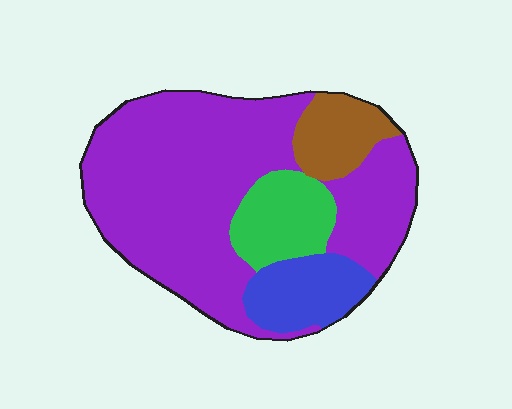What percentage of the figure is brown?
Brown takes up about one tenth (1/10) of the figure.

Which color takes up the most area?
Purple, at roughly 65%.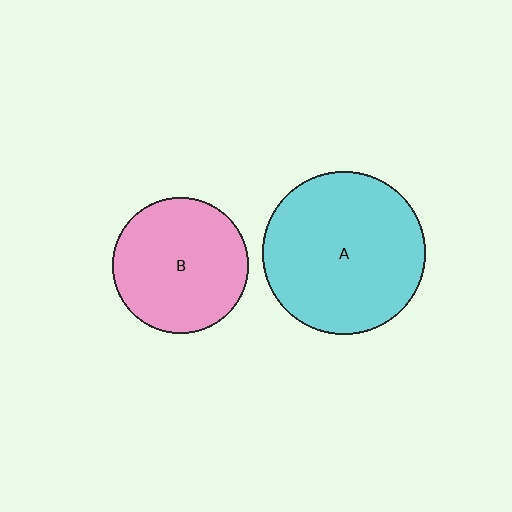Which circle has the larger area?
Circle A (cyan).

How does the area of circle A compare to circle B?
Approximately 1.4 times.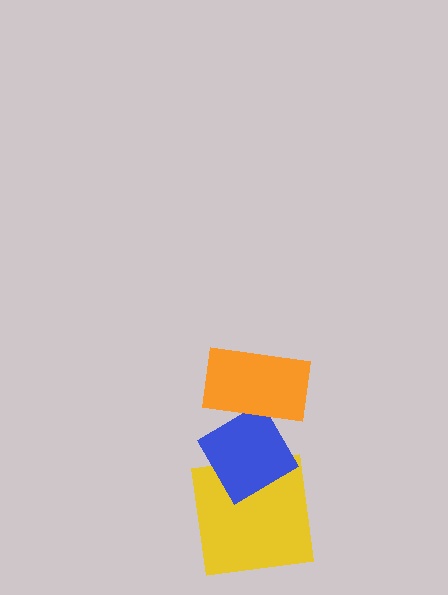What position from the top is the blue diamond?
The blue diamond is 2nd from the top.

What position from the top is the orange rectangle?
The orange rectangle is 1st from the top.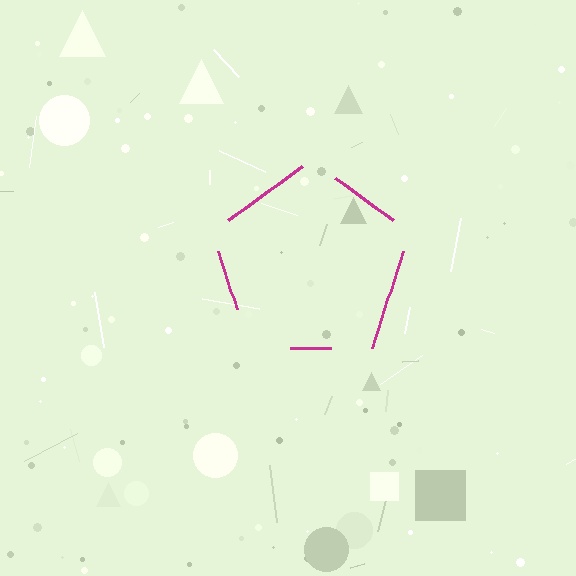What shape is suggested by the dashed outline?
The dashed outline suggests a pentagon.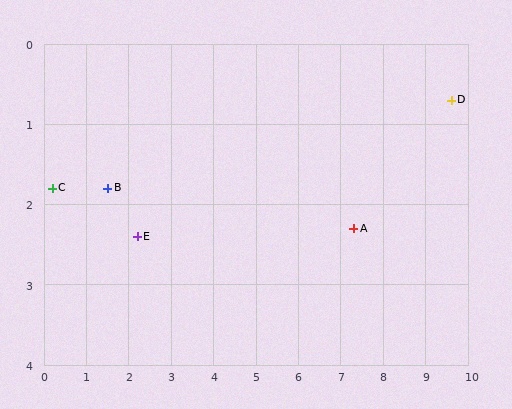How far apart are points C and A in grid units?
Points C and A are about 7.1 grid units apart.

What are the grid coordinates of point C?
Point C is at approximately (0.2, 1.8).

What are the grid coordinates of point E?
Point E is at approximately (2.2, 2.4).